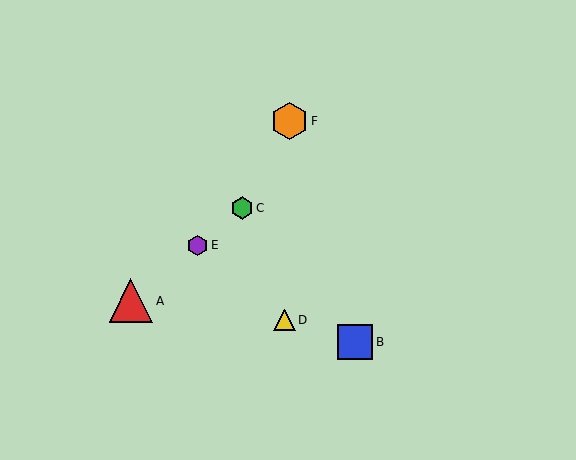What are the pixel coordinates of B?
Object B is at (355, 342).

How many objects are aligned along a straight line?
3 objects (A, C, E) are aligned along a straight line.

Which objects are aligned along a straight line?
Objects A, C, E are aligned along a straight line.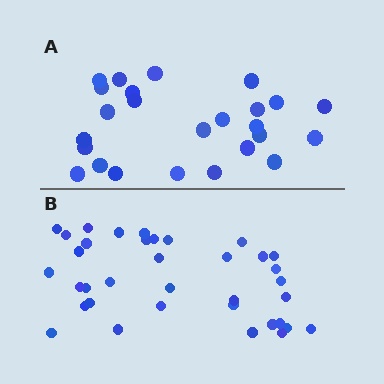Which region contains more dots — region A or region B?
Region B (the bottom region) has more dots.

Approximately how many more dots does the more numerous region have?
Region B has roughly 12 or so more dots than region A.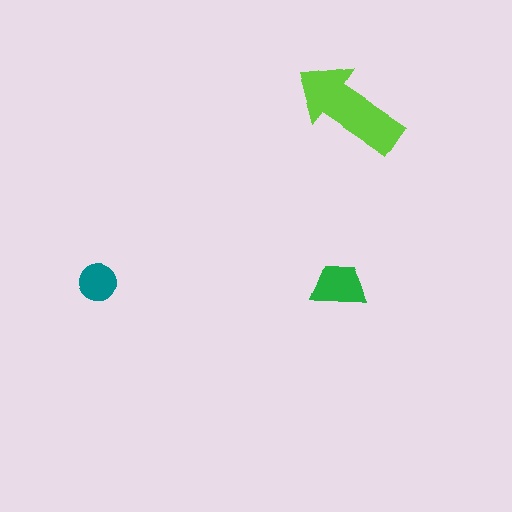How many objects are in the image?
There are 3 objects in the image.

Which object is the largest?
The lime arrow.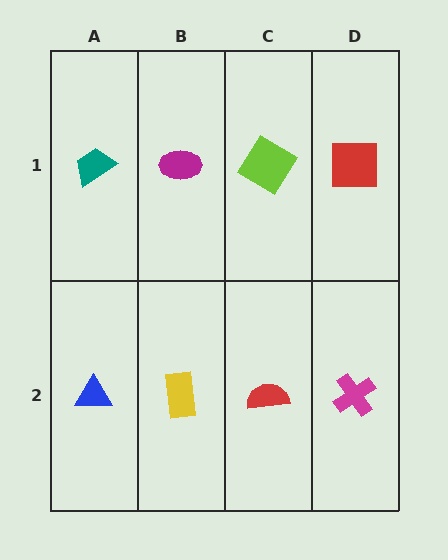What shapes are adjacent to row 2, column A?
A teal trapezoid (row 1, column A), a yellow rectangle (row 2, column B).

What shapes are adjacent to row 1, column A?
A blue triangle (row 2, column A), a magenta ellipse (row 1, column B).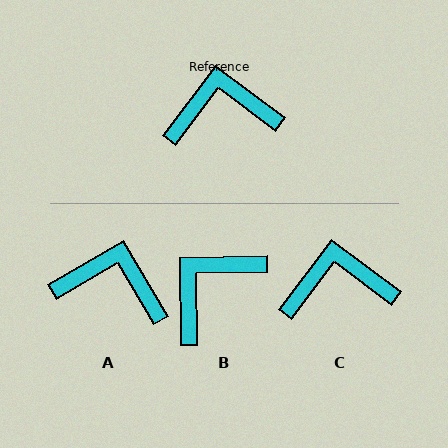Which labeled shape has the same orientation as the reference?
C.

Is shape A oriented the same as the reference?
No, it is off by about 23 degrees.